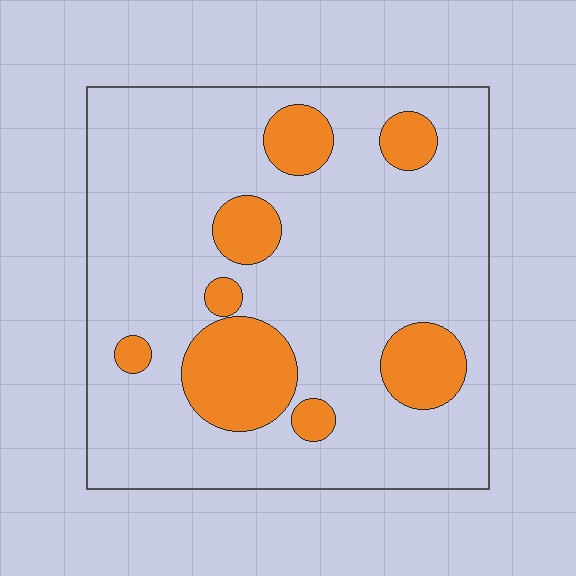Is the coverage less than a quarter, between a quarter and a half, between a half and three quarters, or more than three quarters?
Less than a quarter.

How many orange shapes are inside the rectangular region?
8.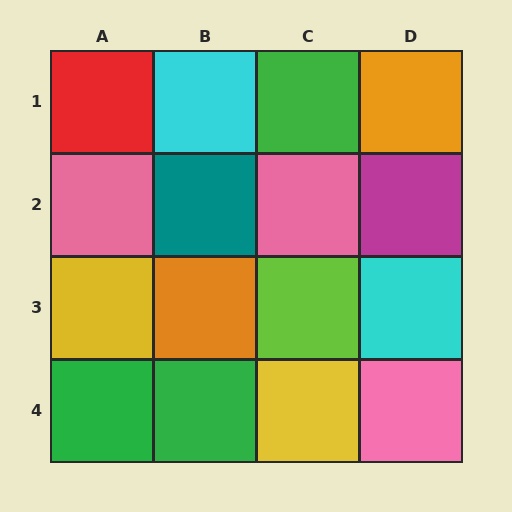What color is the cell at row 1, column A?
Red.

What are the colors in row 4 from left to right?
Green, green, yellow, pink.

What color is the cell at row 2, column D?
Magenta.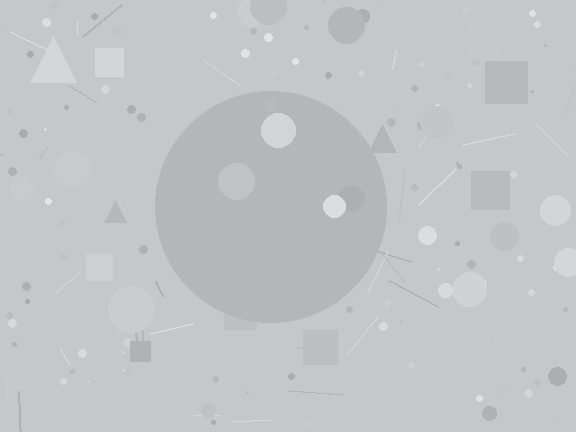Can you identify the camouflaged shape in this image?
The camouflaged shape is a circle.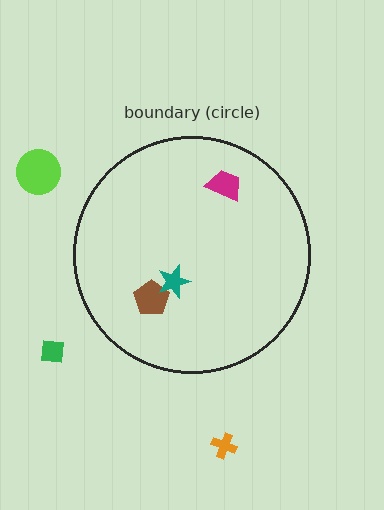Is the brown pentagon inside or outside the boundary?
Inside.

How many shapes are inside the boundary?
3 inside, 3 outside.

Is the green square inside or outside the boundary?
Outside.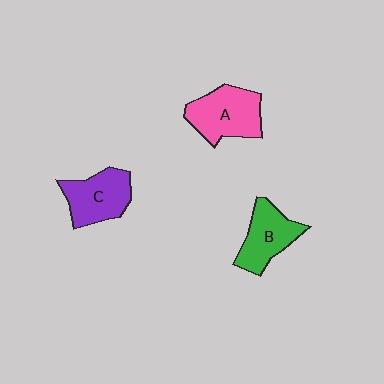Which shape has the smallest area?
Shape B (green).